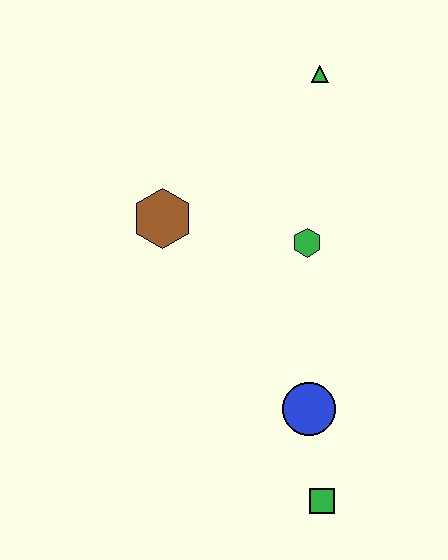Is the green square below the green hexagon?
Yes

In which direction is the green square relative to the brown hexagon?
The green square is below the brown hexagon.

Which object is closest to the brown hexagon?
The green hexagon is closest to the brown hexagon.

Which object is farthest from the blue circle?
The green triangle is farthest from the blue circle.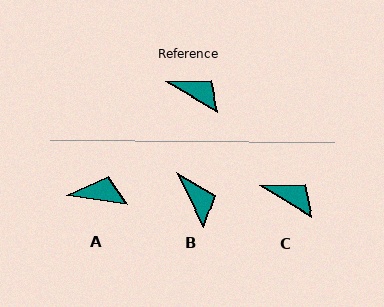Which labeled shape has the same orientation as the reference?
C.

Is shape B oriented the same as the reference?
No, it is off by about 31 degrees.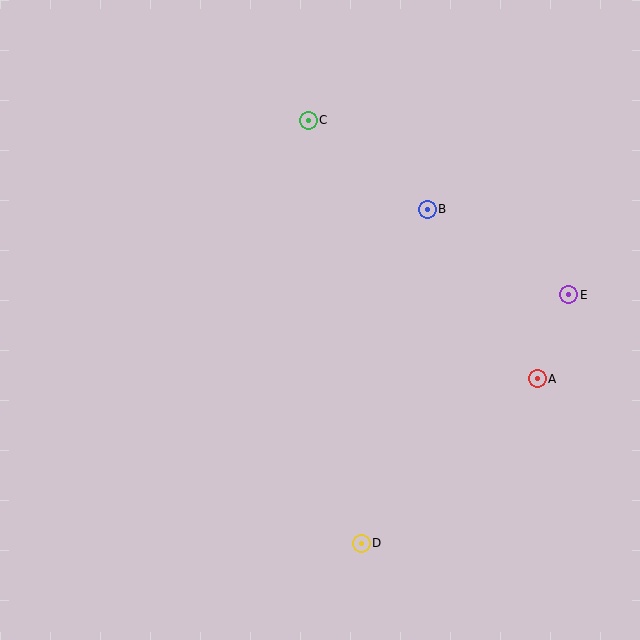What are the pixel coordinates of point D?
Point D is at (361, 543).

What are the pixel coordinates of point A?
Point A is at (537, 379).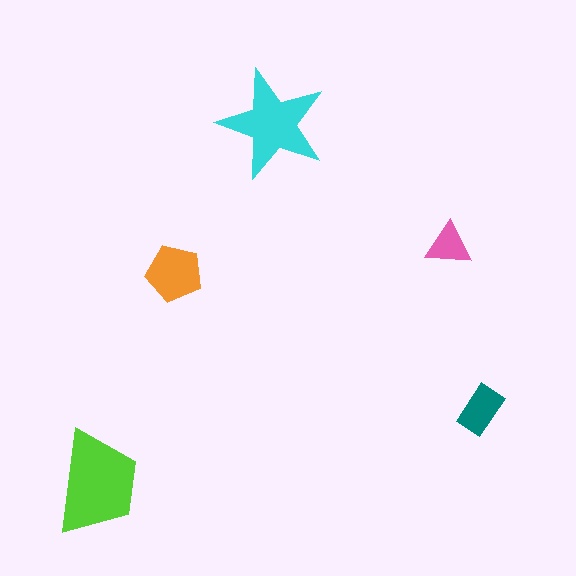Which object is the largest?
The lime trapezoid.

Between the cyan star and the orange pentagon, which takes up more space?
The cyan star.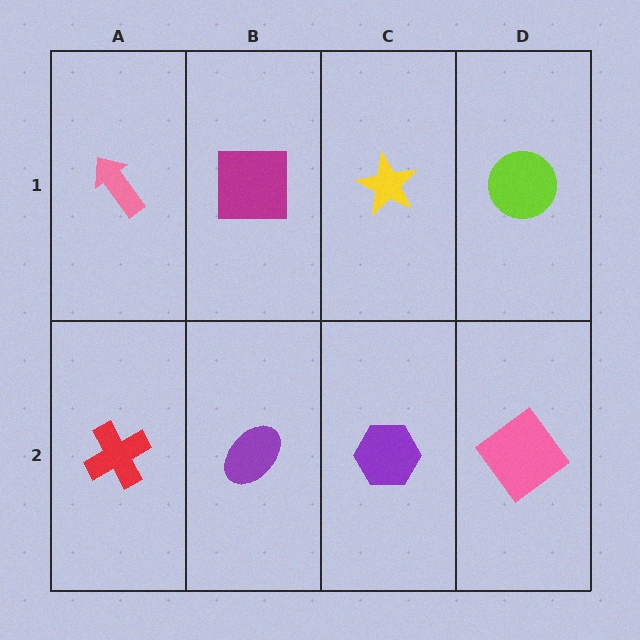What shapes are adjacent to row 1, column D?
A pink diamond (row 2, column D), a yellow star (row 1, column C).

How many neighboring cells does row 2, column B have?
3.